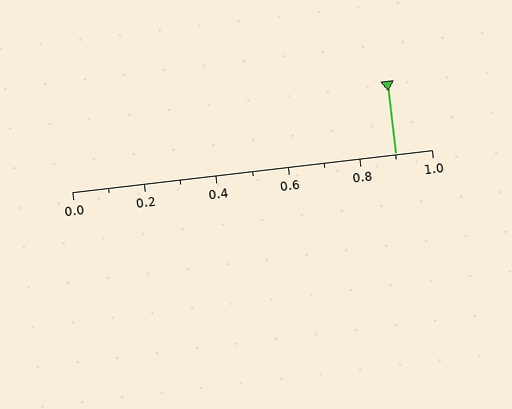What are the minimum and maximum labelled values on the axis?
The axis runs from 0.0 to 1.0.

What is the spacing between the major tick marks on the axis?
The major ticks are spaced 0.2 apart.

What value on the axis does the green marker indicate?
The marker indicates approximately 0.9.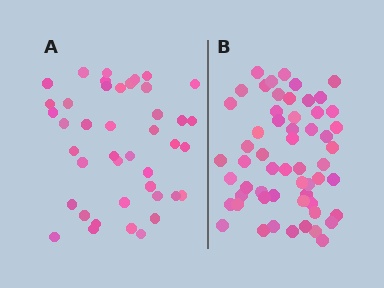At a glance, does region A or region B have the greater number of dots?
Region B (the right region) has more dots.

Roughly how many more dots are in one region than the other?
Region B has approximately 15 more dots than region A.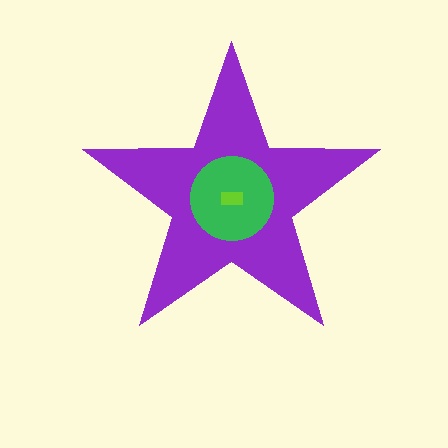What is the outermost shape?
The purple star.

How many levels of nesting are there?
3.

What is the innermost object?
The lime rectangle.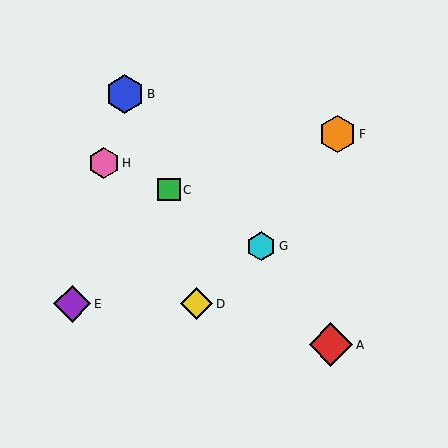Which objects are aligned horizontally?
Objects D, E are aligned horizontally.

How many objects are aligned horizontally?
2 objects (D, E) are aligned horizontally.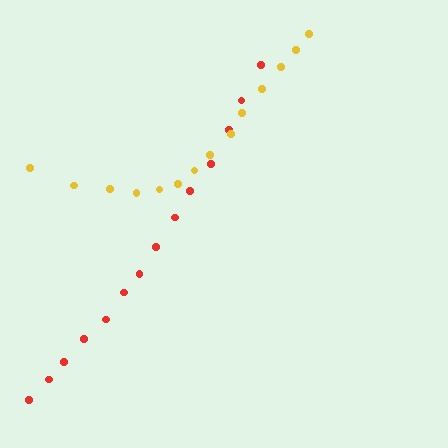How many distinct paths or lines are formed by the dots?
There are 2 distinct paths.